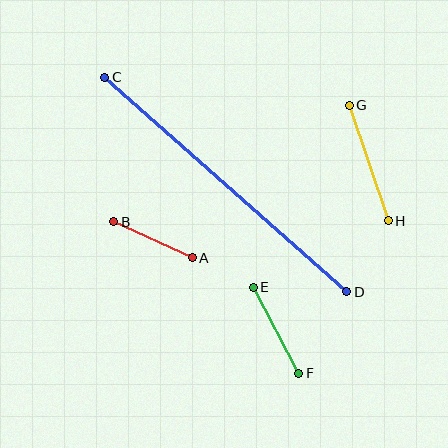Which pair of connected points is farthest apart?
Points C and D are farthest apart.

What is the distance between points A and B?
The distance is approximately 86 pixels.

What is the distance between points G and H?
The distance is approximately 122 pixels.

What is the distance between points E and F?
The distance is approximately 97 pixels.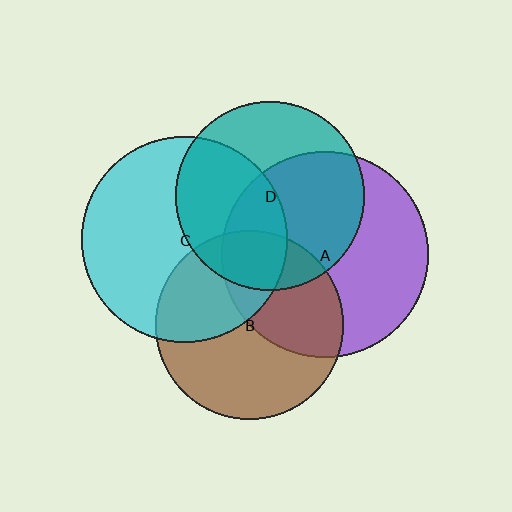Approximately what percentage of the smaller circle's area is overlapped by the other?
Approximately 40%.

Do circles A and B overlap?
Yes.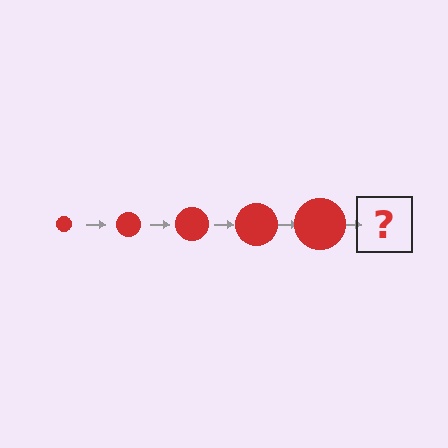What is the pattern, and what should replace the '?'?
The pattern is that the circle gets progressively larger each step. The '?' should be a red circle, larger than the previous one.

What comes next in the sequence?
The next element should be a red circle, larger than the previous one.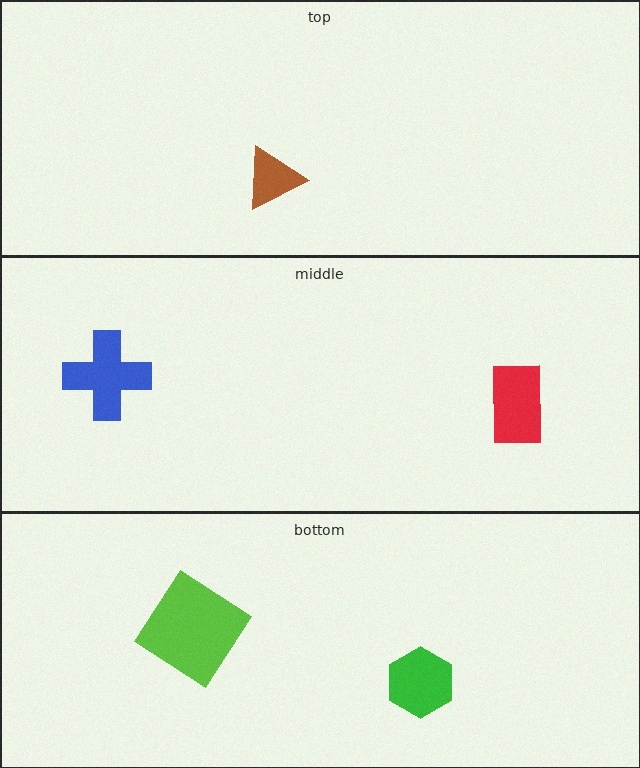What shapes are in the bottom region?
The green hexagon, the lime diamond.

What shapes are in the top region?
The brown triangle.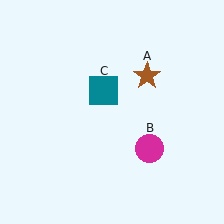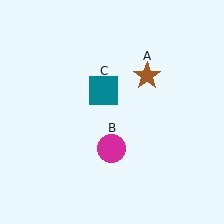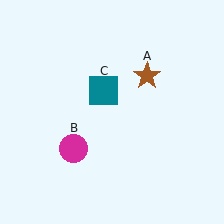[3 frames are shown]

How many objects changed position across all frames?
1 object changed position: magenta circle (object B).